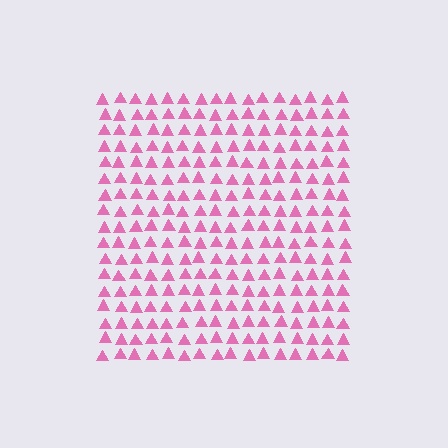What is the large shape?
The large shape is a square.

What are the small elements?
The small elements are triangles.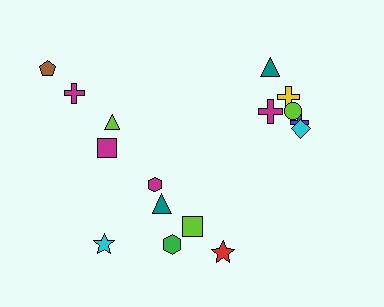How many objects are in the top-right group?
There are 6 objects.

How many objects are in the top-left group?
There are 4 objects.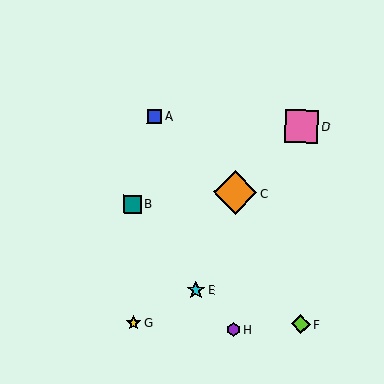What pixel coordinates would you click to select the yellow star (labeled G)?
Click at (134, 323) to select the yellow star G.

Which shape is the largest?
The orange diamond (labeled C) is the largest.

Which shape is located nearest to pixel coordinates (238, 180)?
The orange diamond (labeled C) at (235, 193) is nearest to that location.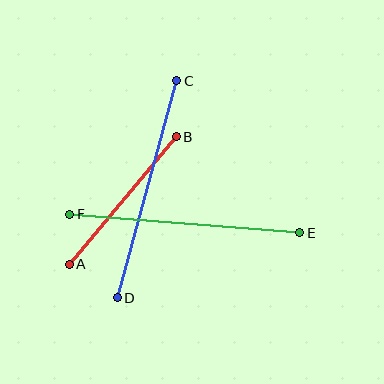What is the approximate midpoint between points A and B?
The midpoint is at approximately (123, 200) pixels.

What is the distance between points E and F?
The distance is approximately 231 pixels.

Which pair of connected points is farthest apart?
Points E and F are farthest apart.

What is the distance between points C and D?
The distance is approximately 225 pixels.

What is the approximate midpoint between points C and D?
The midpoint is at approximately (147, 189) pixels.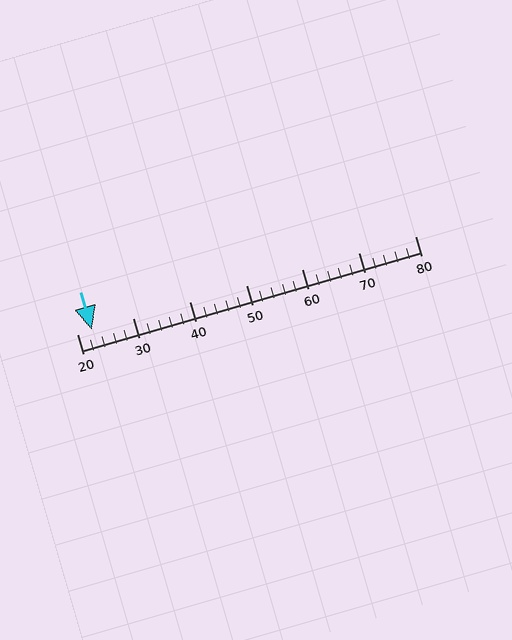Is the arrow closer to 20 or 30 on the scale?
The arrow is closer to 20.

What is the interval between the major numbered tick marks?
The major tick marks are spaced 10 units apart.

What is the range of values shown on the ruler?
The ruler shows values from 20 to 80.